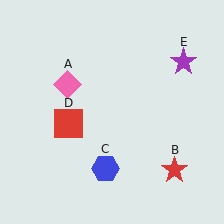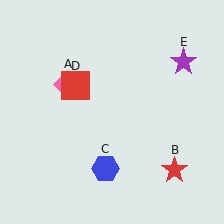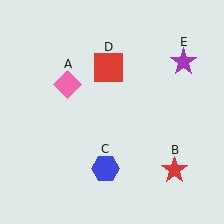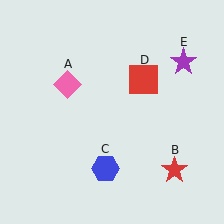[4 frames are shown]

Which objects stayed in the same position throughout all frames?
Pink diamond (object A) and red star (object B) and blue hexagon (object C) and purple star (object E) remained stationary.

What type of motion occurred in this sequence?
The red square (object D) rotated clockwise around the center of the scene.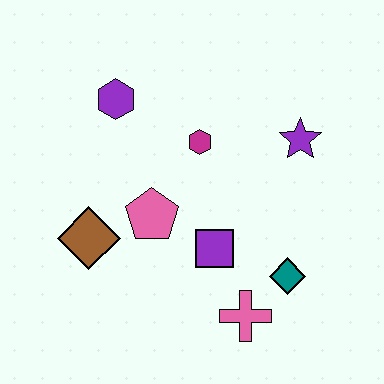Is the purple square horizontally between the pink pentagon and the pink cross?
Yes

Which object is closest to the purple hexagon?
The magenta hexagon is closest to the purple hexagon.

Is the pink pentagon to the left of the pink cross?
Yes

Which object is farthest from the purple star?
The brown diamond is farthest from the purple star.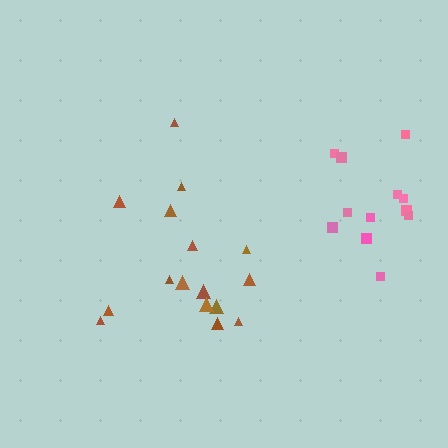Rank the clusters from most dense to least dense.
brown, pink.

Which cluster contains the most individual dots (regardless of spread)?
Brown (16).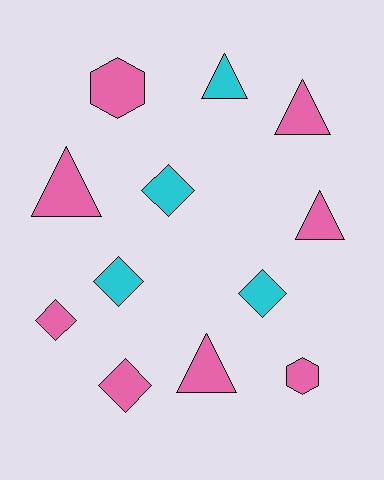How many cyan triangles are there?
There is 1 cyan triangle.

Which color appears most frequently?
Pink, with 8 objects.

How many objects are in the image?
There are 12 objects.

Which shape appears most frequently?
Diamond, with 5 objects.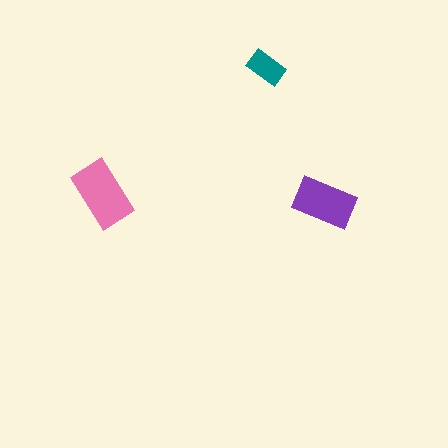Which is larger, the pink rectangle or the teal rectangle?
The pink one.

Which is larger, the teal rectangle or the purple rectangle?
The purple one.